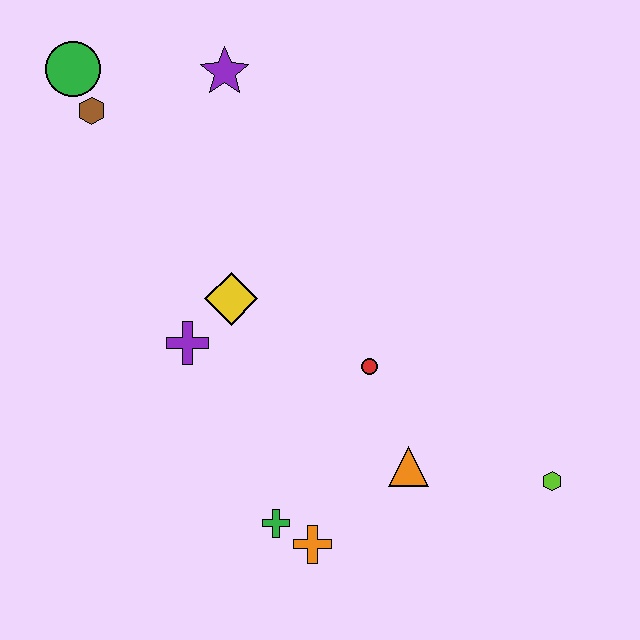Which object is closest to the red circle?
The orange triangle is closest to the red circle.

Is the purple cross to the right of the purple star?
No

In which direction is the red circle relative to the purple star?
The red circle is below the purple star.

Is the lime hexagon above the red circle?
No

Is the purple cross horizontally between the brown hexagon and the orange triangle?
Yes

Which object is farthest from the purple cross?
The lime hexagon is farthest from the purple cross.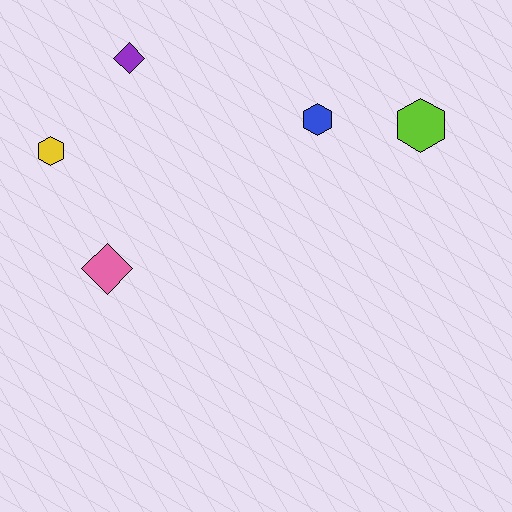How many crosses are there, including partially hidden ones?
There are no crosses.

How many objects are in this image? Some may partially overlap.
There are 5 objects.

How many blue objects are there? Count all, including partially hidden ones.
There is 1 blue object.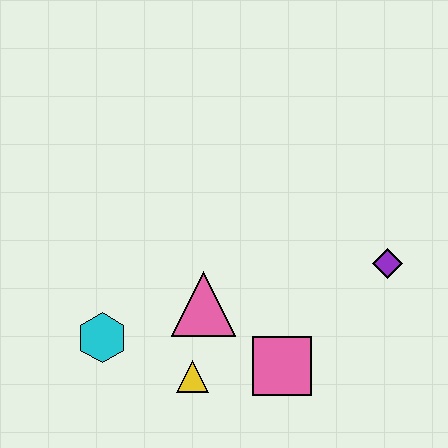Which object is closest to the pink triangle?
The yellow triangle is closest to the pink triangle.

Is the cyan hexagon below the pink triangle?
Yes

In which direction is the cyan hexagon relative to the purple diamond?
The cyan hexagon is to the left of the purple diamond.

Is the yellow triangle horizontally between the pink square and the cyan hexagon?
Yes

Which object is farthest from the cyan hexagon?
The purple diamond is farthest from the cyan hexagon.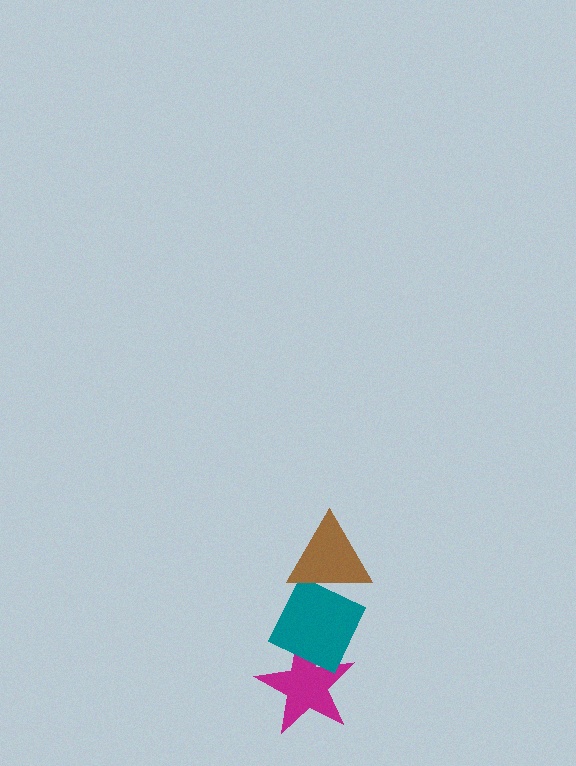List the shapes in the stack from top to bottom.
From top to bottom: the brown triangle, the teal diamond, the magenta star.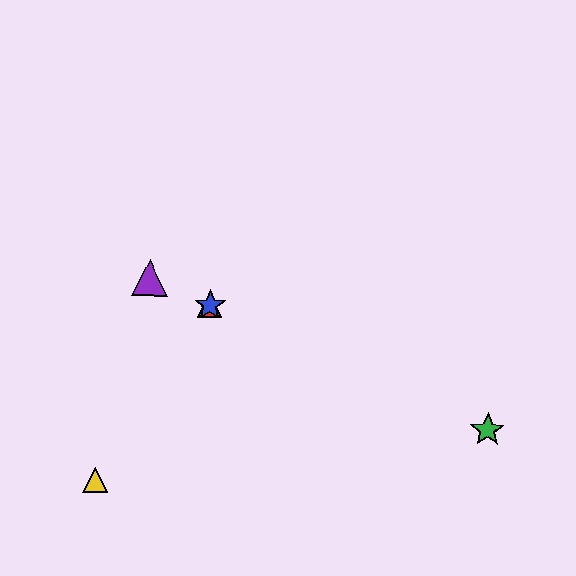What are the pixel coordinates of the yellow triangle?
The yellow triangle is at (95, 480).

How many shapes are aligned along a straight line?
4 shapes (the red triangle, the blue star, the green star, the purple triangle) are aligned along a straight line.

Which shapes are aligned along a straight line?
The red triangle, the blue star, the green star, the purple triangle are aligned along a straight line.